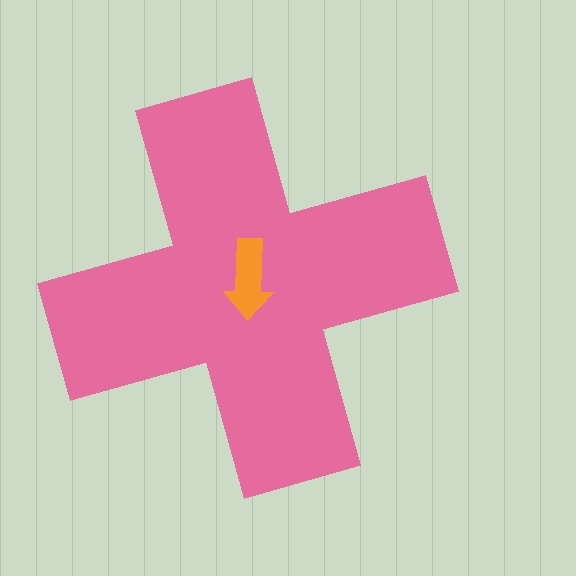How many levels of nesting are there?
2.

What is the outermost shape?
The pink cross.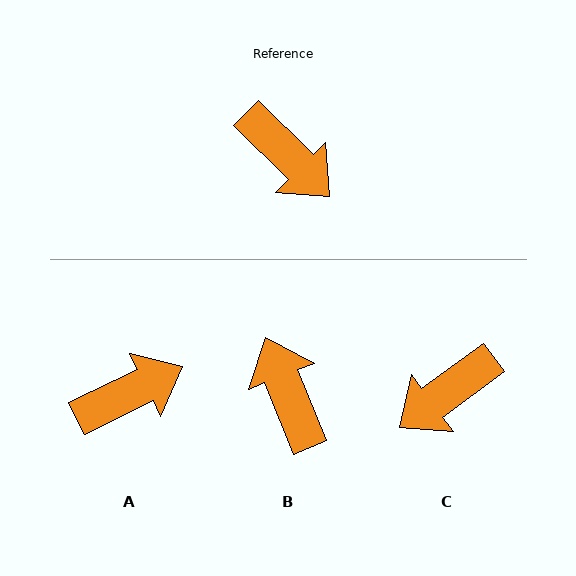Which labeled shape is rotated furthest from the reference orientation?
B, about 157 degrees away.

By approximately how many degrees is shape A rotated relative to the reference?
Approximately 71 degrees counter-clockwise.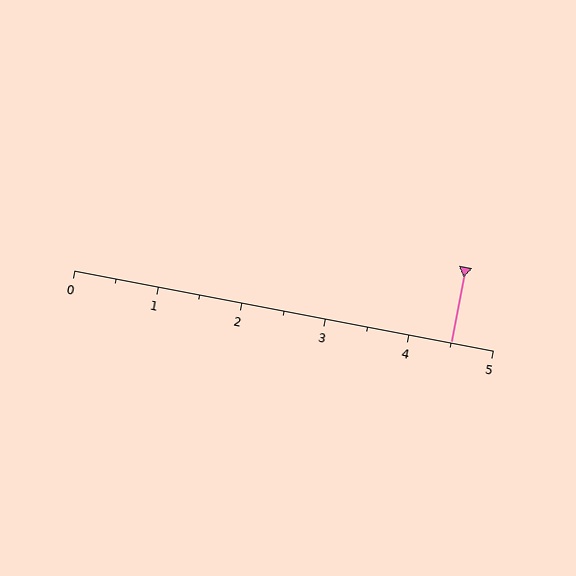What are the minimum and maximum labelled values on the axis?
The axis runs from 0 to 5.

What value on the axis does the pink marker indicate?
The marker indicates approximately 4.5.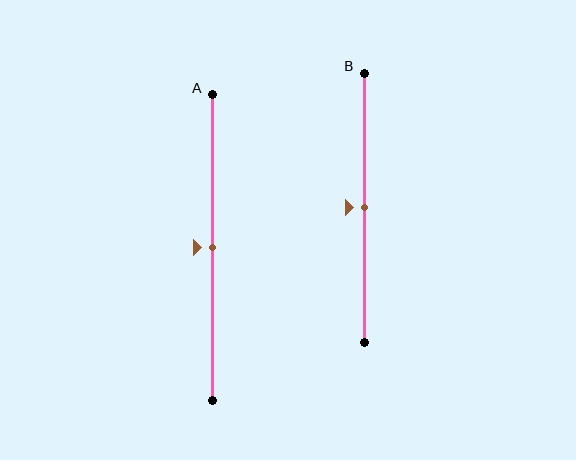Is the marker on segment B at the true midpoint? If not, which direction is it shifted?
Yes, the marker on segment B is at the true midpoint.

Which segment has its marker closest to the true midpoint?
Segment A has its marker closest to the true midpoint.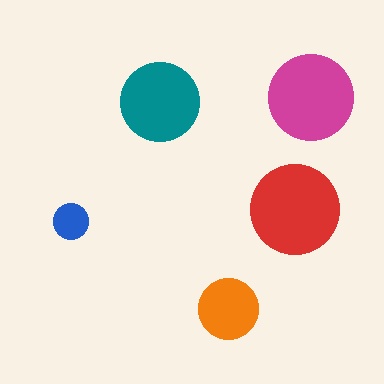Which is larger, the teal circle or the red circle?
The red one.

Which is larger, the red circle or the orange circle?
The red one.